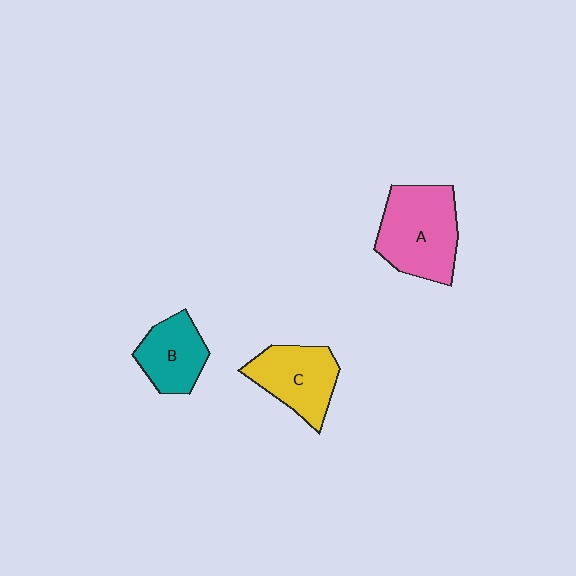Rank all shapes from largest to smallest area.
From largest to smallest: A (pink), C (yellow), B (teal).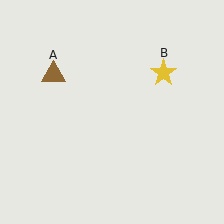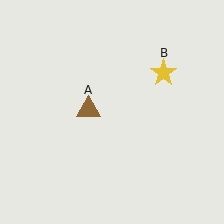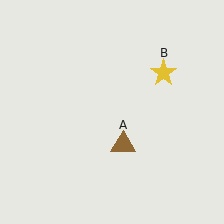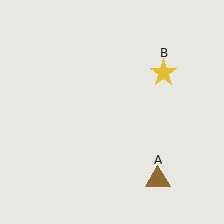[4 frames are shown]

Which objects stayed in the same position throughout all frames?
Yellow star (object B) remained stationary.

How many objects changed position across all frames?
1 object changed position: brown triangle (object A).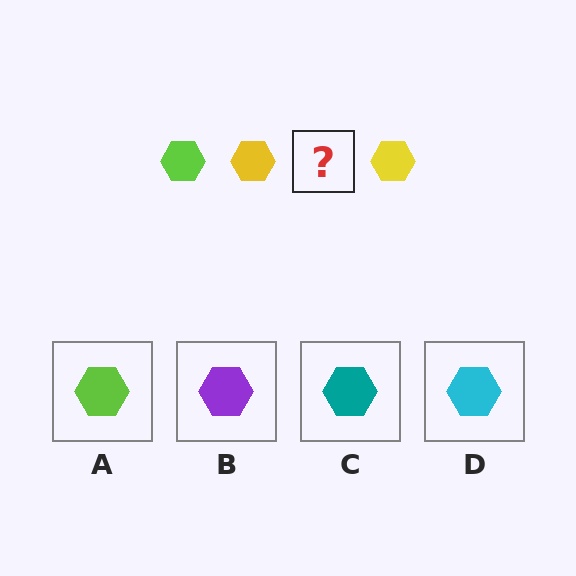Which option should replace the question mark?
Option A.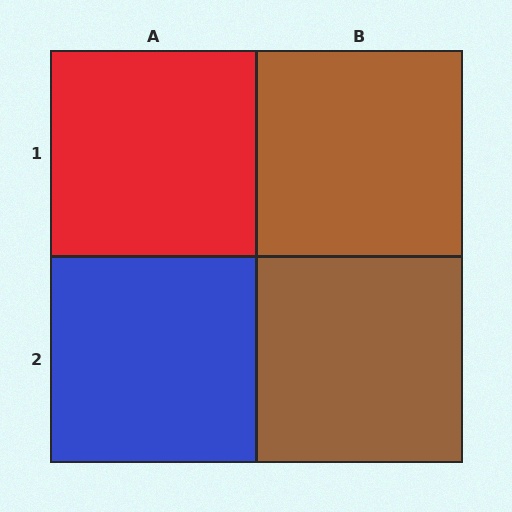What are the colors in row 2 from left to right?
Blue, brown.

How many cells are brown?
2 cells are brown.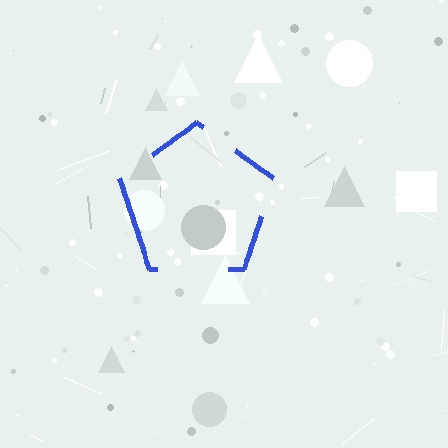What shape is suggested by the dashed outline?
The dashed outline suggests a pentagon.